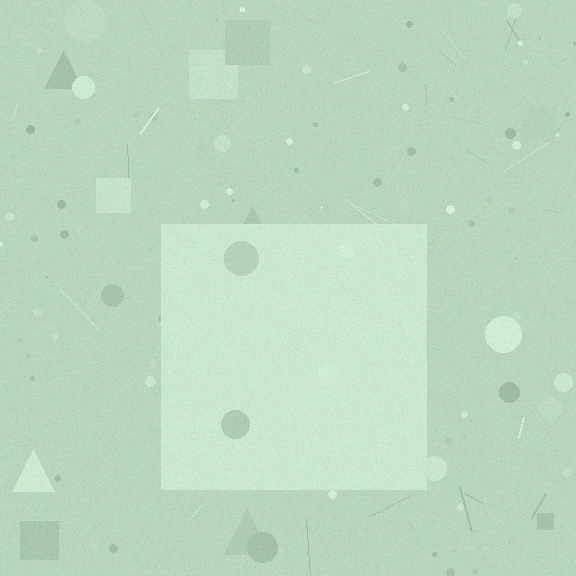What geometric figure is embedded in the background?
A square is embedded in the background.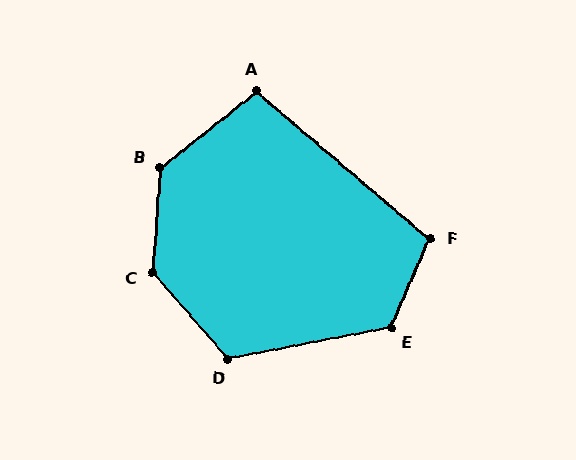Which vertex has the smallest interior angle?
A, at approximately 101 degrees.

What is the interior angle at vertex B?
Approximately 133 degrees (obtuse).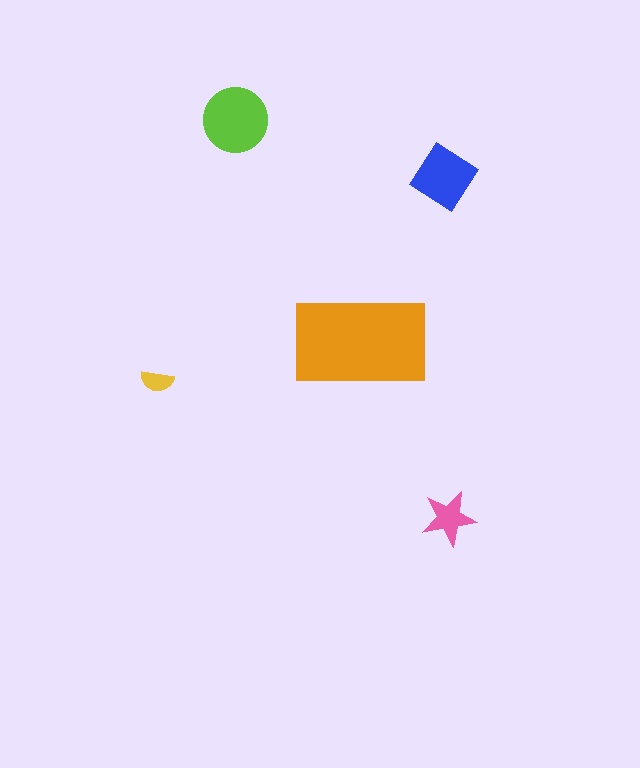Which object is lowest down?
The pink star is bottommost.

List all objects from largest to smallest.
The orange rectangle, the lime circle, the blue diamond, the pink star, the yellow semicircle.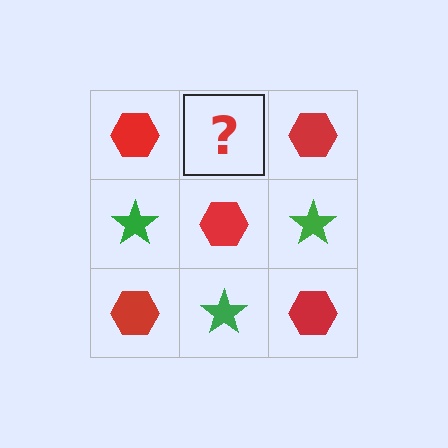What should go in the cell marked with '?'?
The missing cell should contain a green star.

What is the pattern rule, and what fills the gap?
The rule is that it alternates red hexagon and green star in a checkerboard pattern. The gap should be filled with a green star.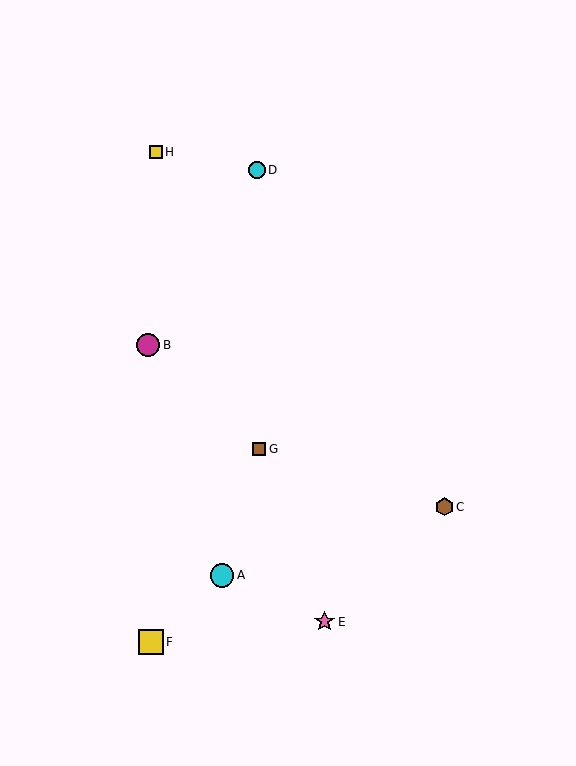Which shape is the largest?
The yellow square (labeled F) is the largest.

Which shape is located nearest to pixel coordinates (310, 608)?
The pink star (labeled E) at (325, 622) is nearest to that location.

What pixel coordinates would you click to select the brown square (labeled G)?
Click at (259, 449) to select the brown square G.